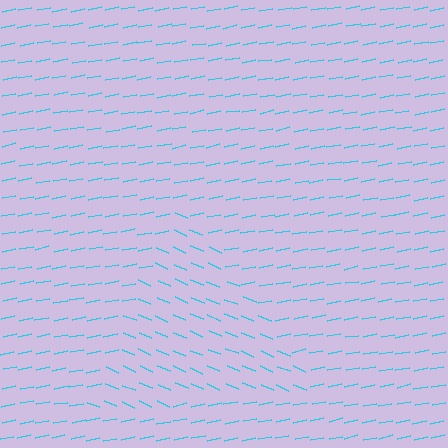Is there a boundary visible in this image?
Yes, there is a texture boundary formed by a change in line orientation.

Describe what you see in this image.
The image is filled with small cyan line segments. A triangle region in the image has lines oriented differently from the surrounding lines, creating a visible texture boundary.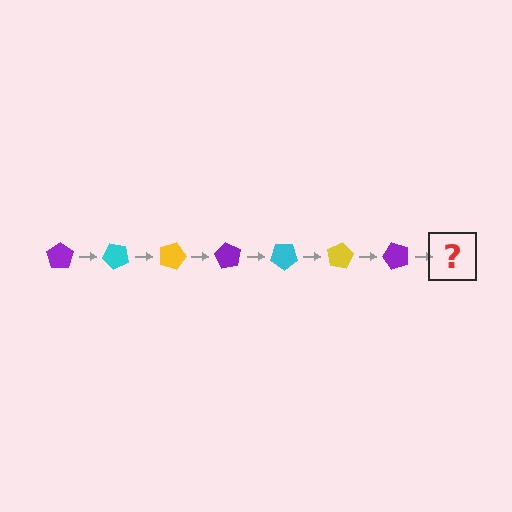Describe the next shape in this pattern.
It should be a cyan pentagon, rotated 315 degrees from the start.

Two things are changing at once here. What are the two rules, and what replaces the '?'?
The two rules are that it rotates 45 degrees each step and the color cycles through purple, cyan, and yellow. The '?' should be a cyan pentagon, rotated 315 degrees from the start.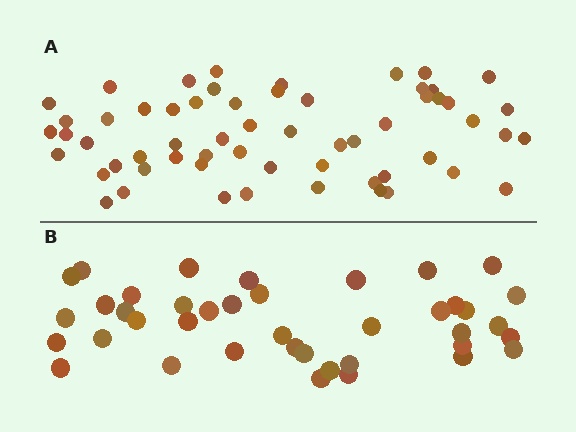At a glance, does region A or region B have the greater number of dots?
Region A (the top region) has more dots.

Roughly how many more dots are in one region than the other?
Region A has approximately 20 more dots than region B.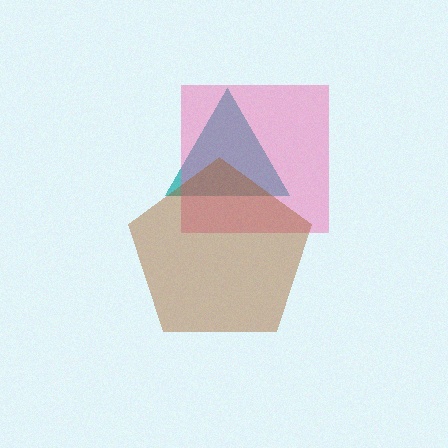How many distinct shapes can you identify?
There are 3 distinct shapes: a teal triangle, a pink square, a brown pentagon.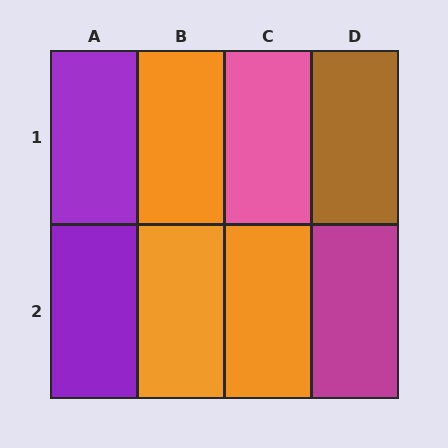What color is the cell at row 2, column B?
Orange.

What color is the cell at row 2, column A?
Purple.